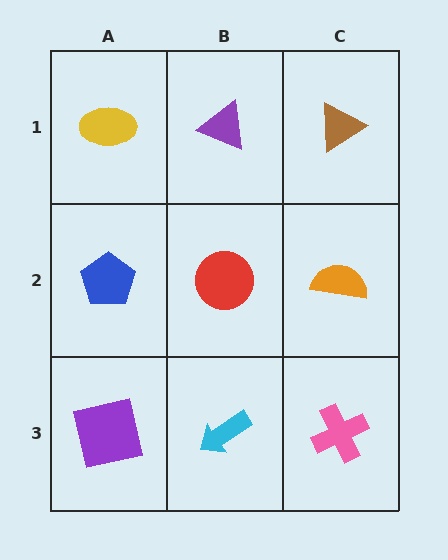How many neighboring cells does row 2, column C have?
3.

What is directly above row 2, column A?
A yellow ellipse.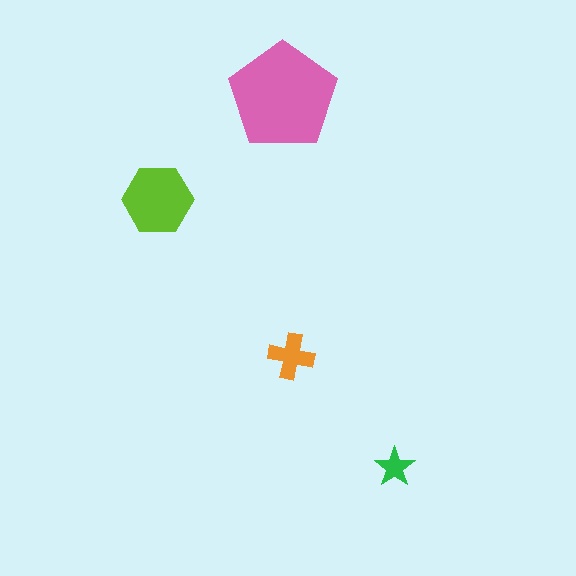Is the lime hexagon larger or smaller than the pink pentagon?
Smaller.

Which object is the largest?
The pink pentagon.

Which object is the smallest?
The green star.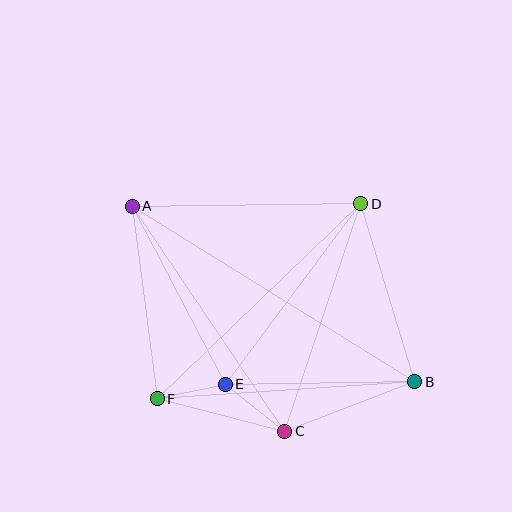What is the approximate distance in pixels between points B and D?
The distance between B and D is approximately 186 pixels.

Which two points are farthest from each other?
Points A and B are farthest from each other.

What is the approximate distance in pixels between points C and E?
The distance between C and E is approximately 76 pixels.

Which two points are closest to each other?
Points E and F are closest to each other.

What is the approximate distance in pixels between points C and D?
The distance between C and D is approximately 240 pixels.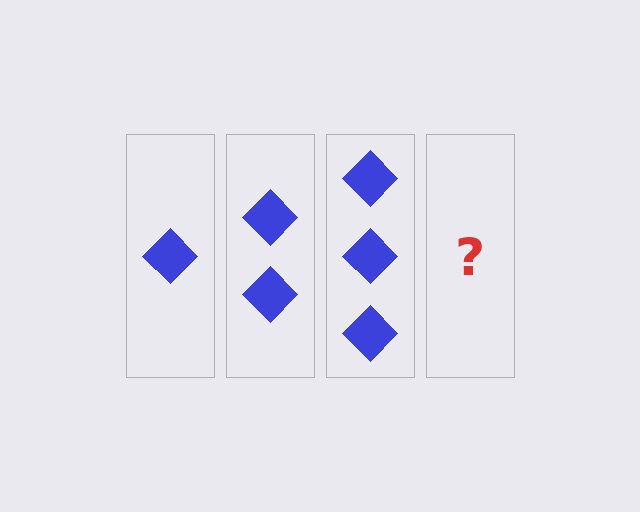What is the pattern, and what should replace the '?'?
The pattern is that each step adds one more diamond. The '?' should be 4 diamonds.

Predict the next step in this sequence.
The next step is 4 diamonds.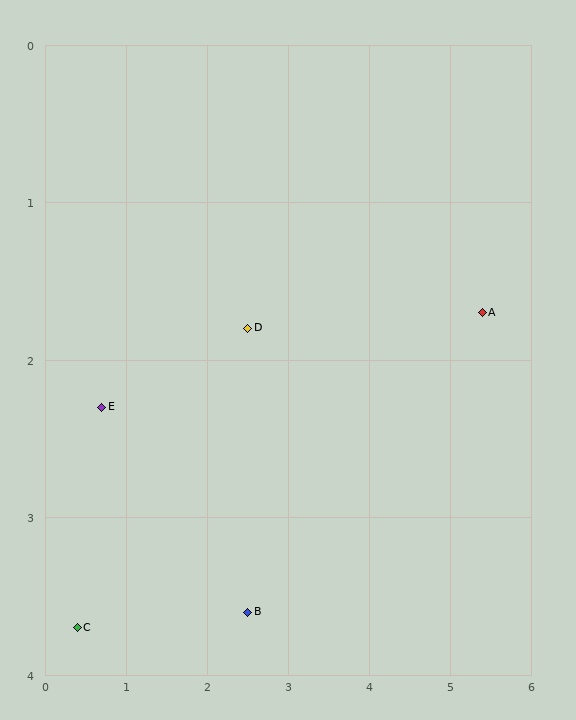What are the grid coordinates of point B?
Point B is at approximately (2.5, 3.6).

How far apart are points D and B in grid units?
Points D and B are about 1.8 grid units apart.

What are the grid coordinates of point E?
Point E is at approximately (0.7, 2.3).